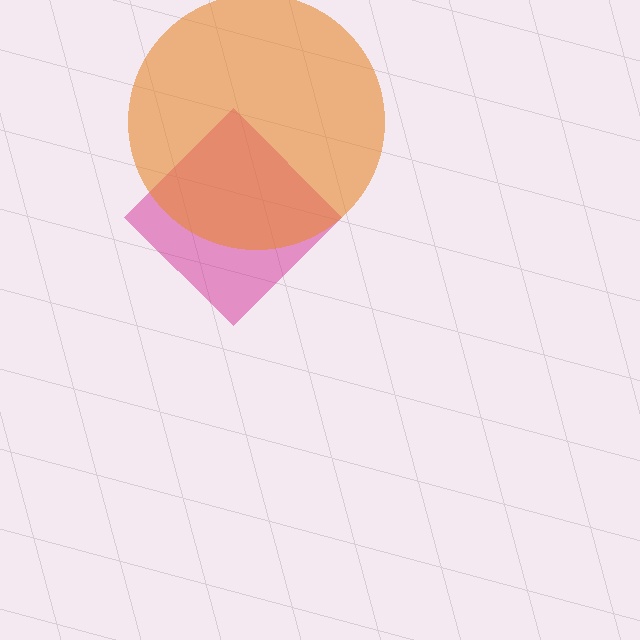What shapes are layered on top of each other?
The layered shapes are: a magenta diamond, an orange circle.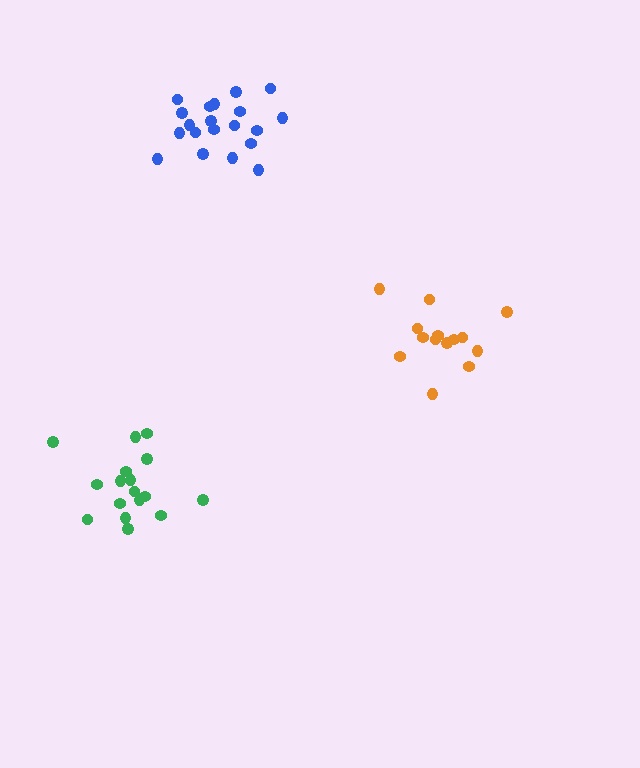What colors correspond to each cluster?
The clusters are colored: orange, blue, green.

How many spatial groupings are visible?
There are 3 spatial groupings.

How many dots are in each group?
Group 1: 14 dots, Group 2: 20 dots, Group 3: 17 dots (51 total).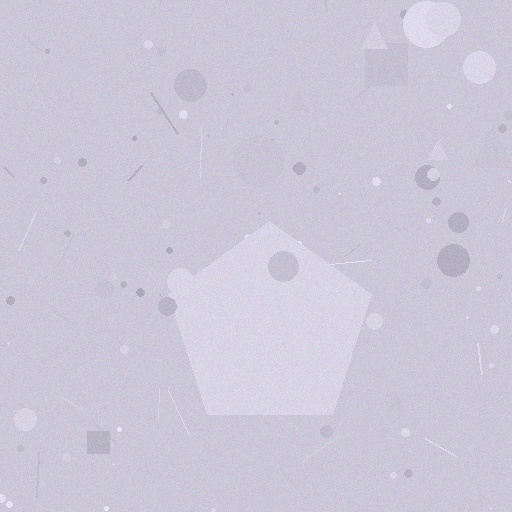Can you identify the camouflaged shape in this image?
The camouflaged shape is a pentagon.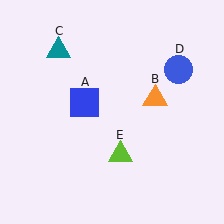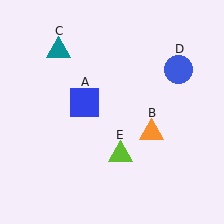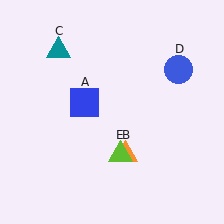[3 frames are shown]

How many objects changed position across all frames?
1 object changed position: orange triangle (object B).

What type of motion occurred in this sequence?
The orange triangle (object B) rotated clockwise around the center of the scene.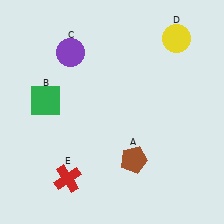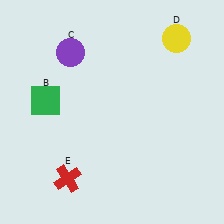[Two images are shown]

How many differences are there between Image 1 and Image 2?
There is 1 difference between the two images.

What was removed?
The brown pentagon (A) was removed in Image 2.